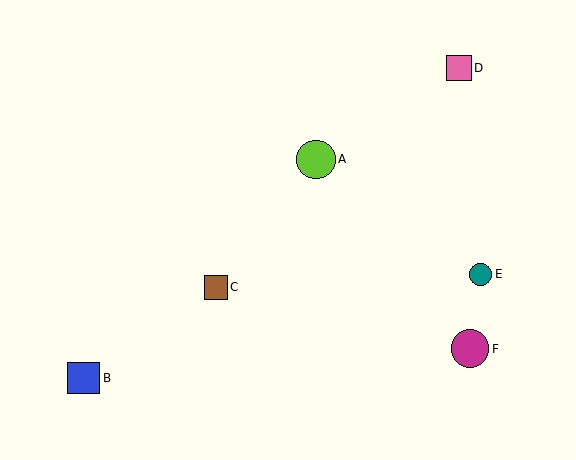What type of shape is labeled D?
Shape D is a pink square.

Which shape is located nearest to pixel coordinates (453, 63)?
The pink square (labeled D) at (459, 68) is nearest to that location.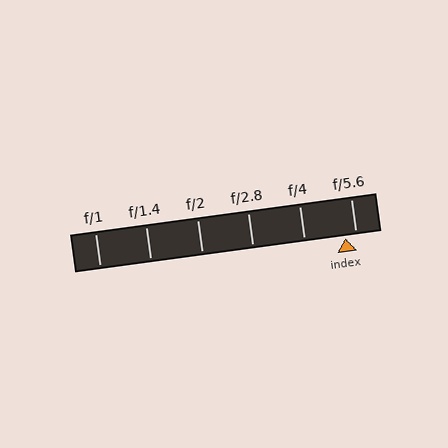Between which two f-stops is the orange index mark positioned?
The index mark is between f/4 and f/5.6.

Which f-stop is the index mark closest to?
The index mark is closest to f/5.6.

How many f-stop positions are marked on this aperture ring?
There are 6 f-stop positions marked.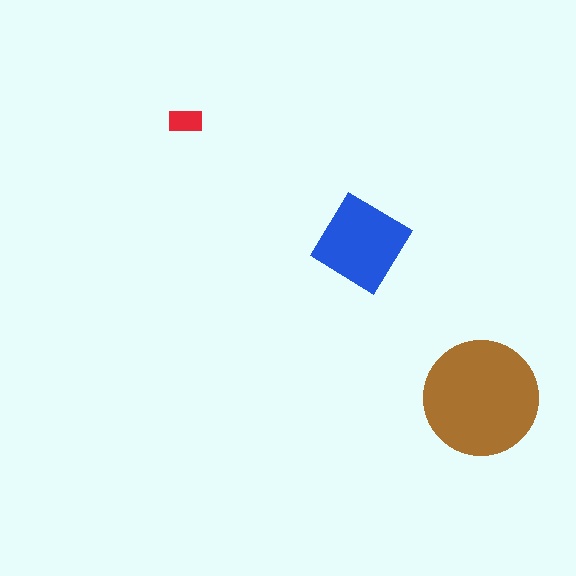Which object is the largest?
The brown circle.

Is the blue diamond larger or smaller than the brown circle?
Smaller.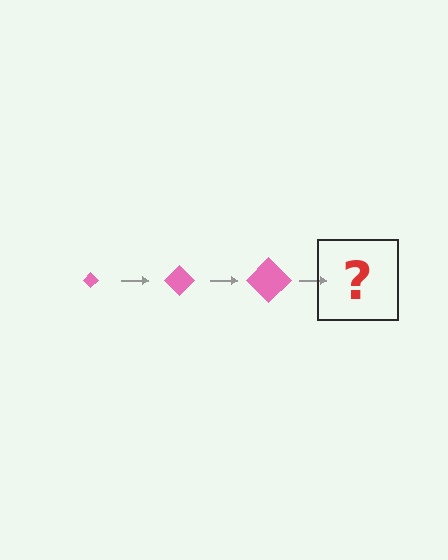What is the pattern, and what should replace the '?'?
The pattern is that the diamond gets progressively larger each step. The '?' should be a pink diamond, larger than the previous one.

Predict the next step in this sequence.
The next step is a pink diamond, larger than the previous one.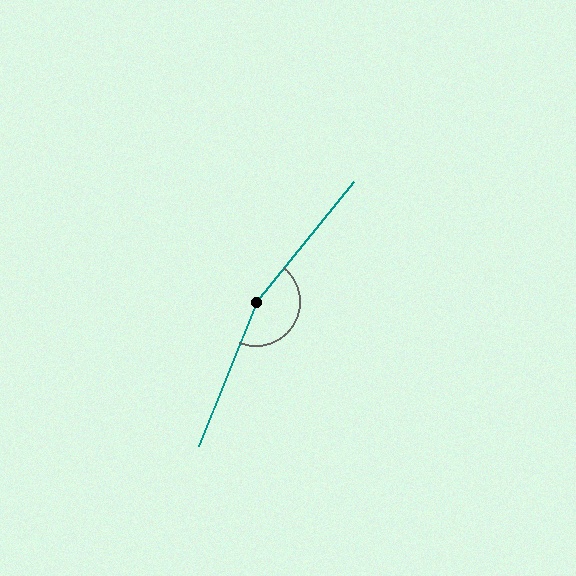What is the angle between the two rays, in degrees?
Approximately 162 degrees.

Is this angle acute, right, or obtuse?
It is obtuse.